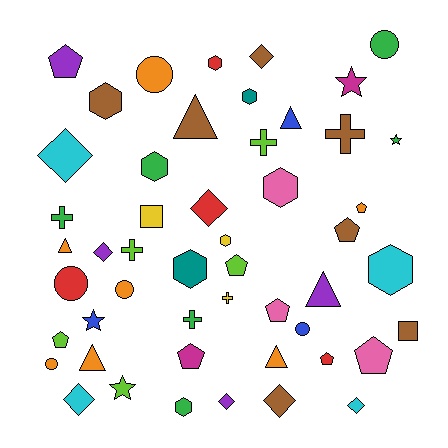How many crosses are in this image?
There are 6 crosses.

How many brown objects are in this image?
There are 7 brown objects.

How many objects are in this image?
There are 50 objects.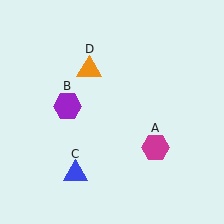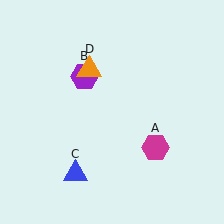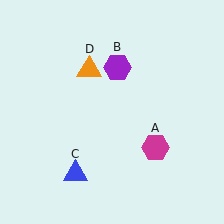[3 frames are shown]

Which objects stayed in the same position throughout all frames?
Magenta hexagon (object A) and blue triangle (object C) and orange triangle (object D) remained stationary.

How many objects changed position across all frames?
1 object changed position: purple hexagon (object B).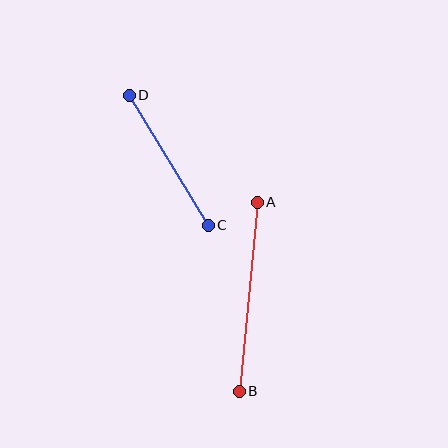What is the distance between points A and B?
The distance is approximately 190 pixels.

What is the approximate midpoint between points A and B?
The midpoint is at approximately (248, 297) pixels.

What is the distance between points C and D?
The distance is approximately 152 pixels.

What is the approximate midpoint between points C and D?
The midpoint is at approximately (169, 160) pixels.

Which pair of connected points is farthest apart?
Points A and B are farthest apart.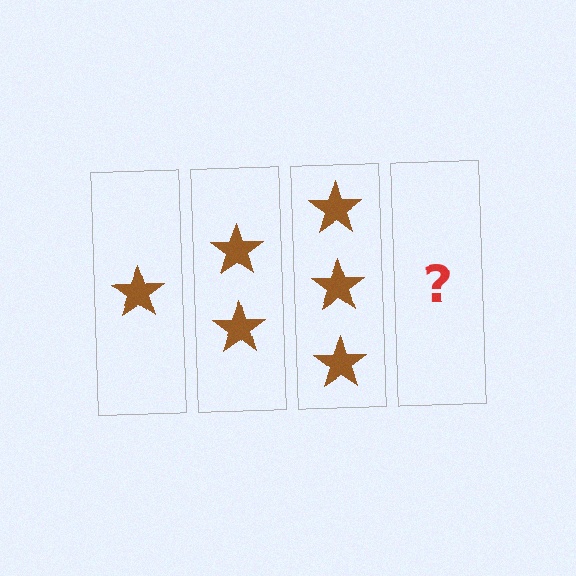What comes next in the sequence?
The next element should be 4 stars.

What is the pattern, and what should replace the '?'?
The pattern is that each step adds one more star. The '?' should be 4 stars.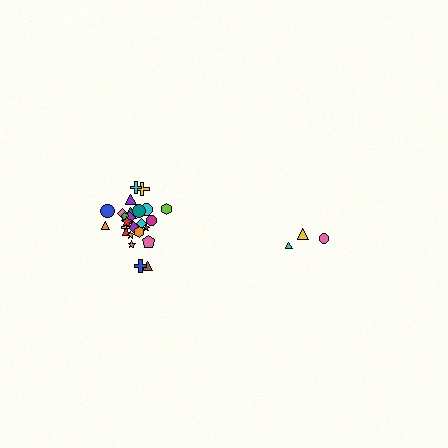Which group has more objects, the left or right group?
The left group.